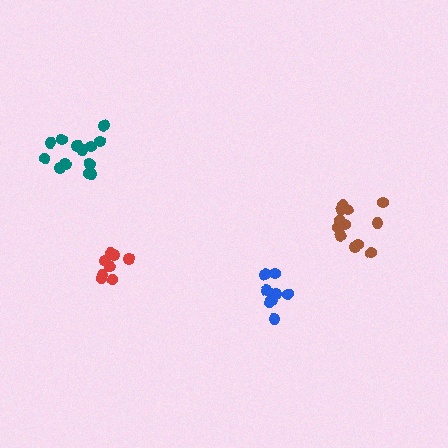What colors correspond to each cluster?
The clusters are colored: brown, blue, red, teal.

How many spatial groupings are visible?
There are 4 spatial groupings.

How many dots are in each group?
Group 1: 12 dots, Group 2: 8 dots, Group 3: 8 dots, Group 4: 13 dots (41 total).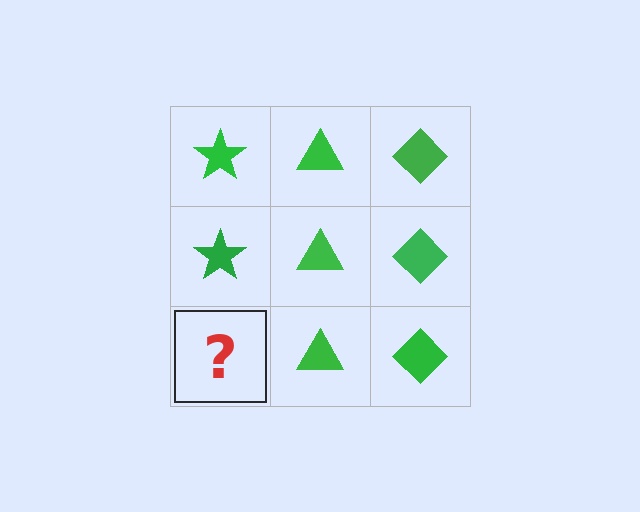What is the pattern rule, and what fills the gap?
The rule is that each column has a consistent shape. The gap should be filled with a green star.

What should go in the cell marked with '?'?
The missing cell should contain a green star.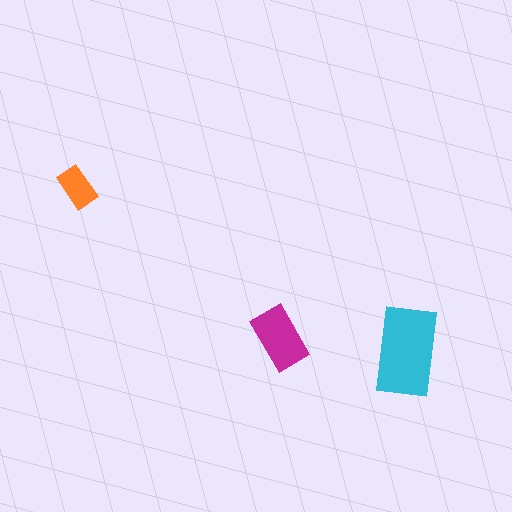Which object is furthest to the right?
The cyan rectangle is rightmost.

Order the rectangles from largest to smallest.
the cyan one, the magenta one, the orange one.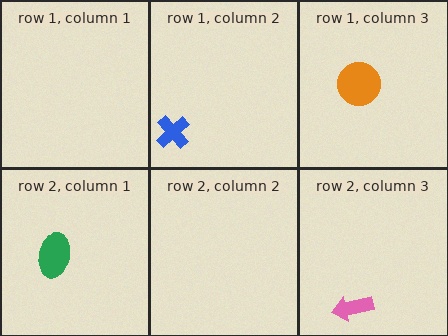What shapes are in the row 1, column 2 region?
The blue cross.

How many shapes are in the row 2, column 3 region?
1.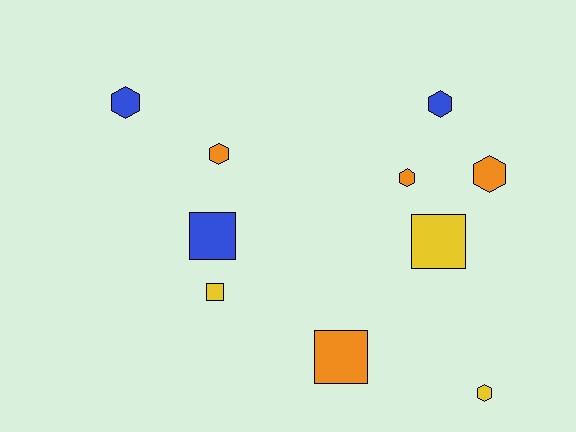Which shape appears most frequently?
Hexagon, with 6 objects.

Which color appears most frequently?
Orange, with 4 objects.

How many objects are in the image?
There are 10 objects.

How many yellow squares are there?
There are 2 yellow squares.